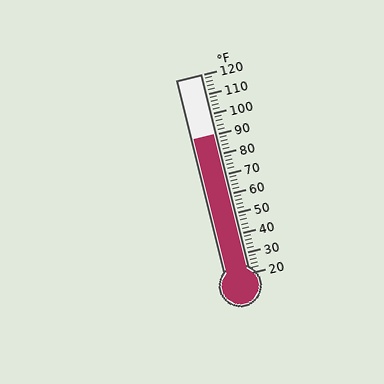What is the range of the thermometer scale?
The thermometer scale ranges from 20°F to 120°F.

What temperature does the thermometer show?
The thermometer shows approximately 90°F.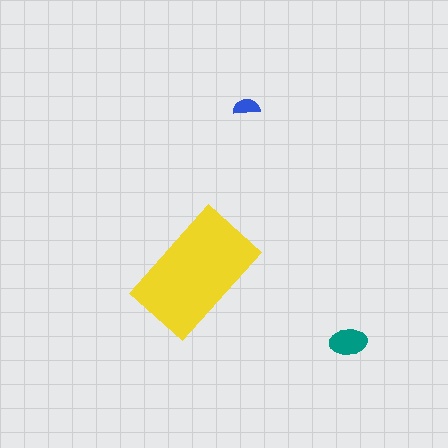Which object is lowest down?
The teal ellipse is bottommost.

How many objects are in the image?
There are 3 objects in the image.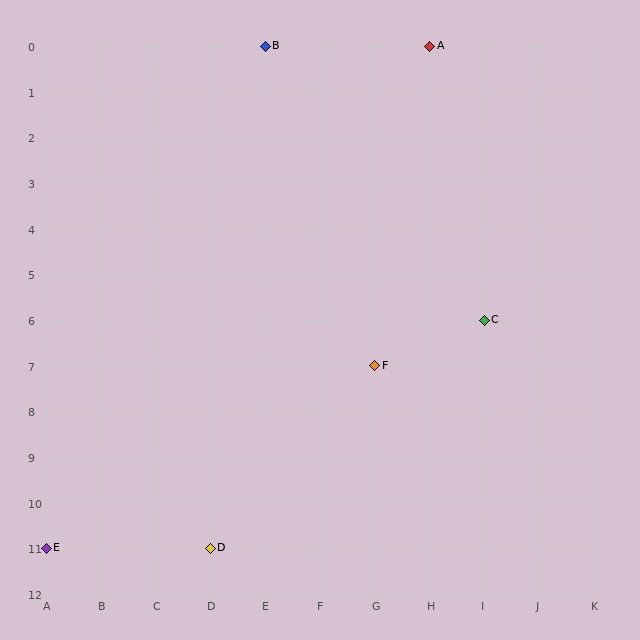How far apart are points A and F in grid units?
Points A and F are 1 column and 7 rows apart (about 7.1 grid units diagonally).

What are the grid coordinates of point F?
Point F is at grid coordinates (G, 7).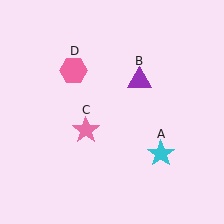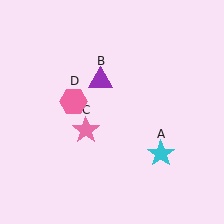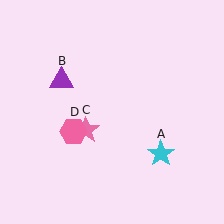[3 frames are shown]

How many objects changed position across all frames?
2 objects changed position: purple triangle (object B), pink hexagon (object D).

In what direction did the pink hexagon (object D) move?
The pink hexagon (object D) moved down.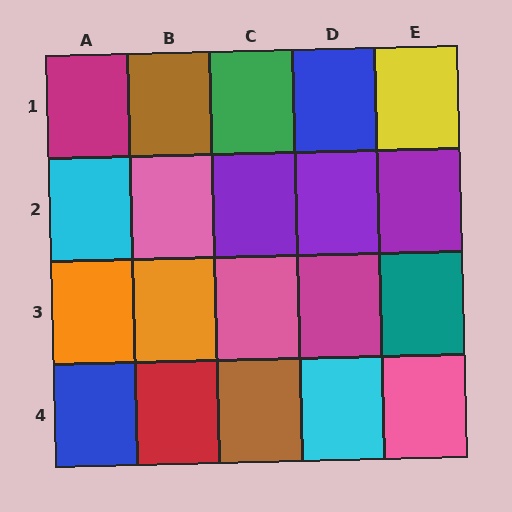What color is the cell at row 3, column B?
Orange.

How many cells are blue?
2 cells are blue.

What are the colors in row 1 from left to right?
Magenta, brown, green, blue, yellow.